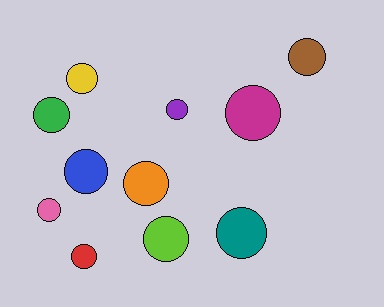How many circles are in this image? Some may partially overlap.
There are 11 circles.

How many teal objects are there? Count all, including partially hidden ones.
There is 1 teal object.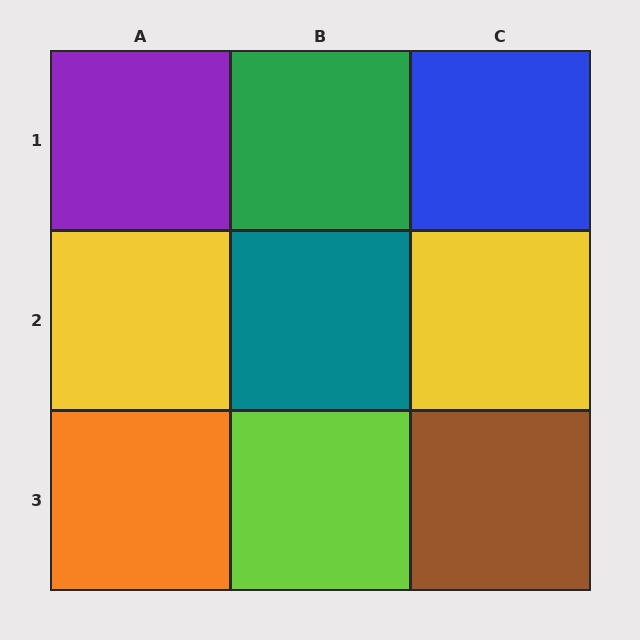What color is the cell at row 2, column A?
Yellow.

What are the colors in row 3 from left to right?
Orange, lime, brown.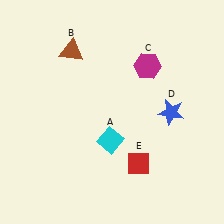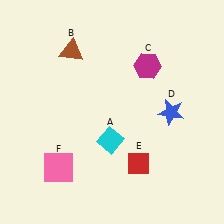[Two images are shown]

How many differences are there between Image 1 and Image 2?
There is 1 difference between the two images.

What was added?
A pink square (F) was added in Image 2.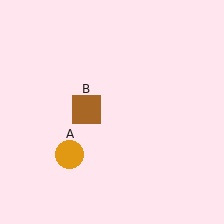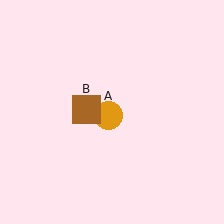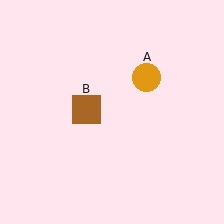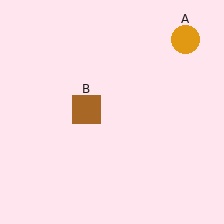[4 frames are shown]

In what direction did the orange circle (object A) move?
The orange circle (object A) moved up and to the right.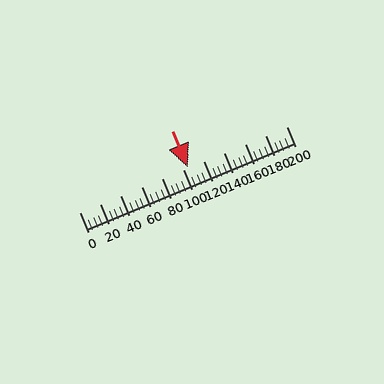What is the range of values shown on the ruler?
The ruler shows values from 0 to 200.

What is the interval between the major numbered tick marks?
The major tick marks are spaced 20 units apart.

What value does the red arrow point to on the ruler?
The red arrow points to approximately 105.